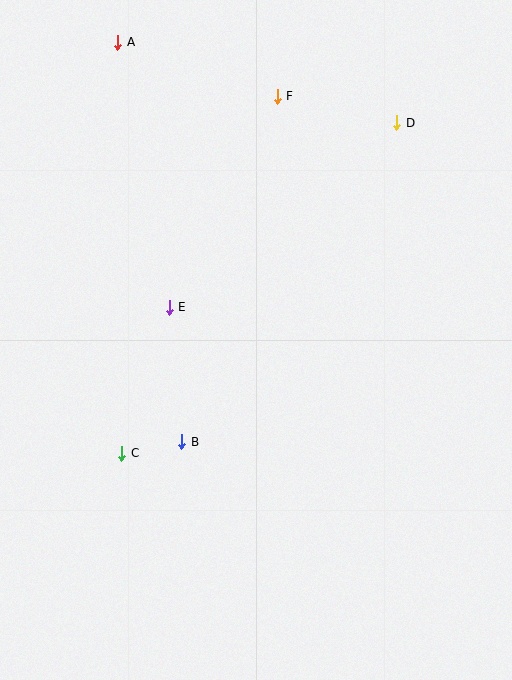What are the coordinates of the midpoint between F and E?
The midpoint between F and E is at (223, 202).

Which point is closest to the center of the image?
Point E at (169, 307) is closest to the center.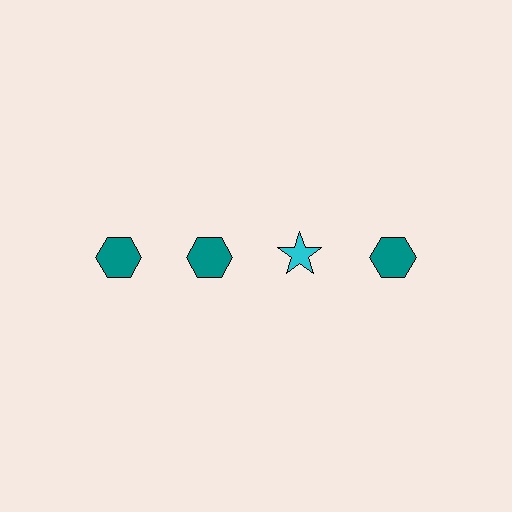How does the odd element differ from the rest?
It differs in both color (cyan instead of teal) and shape (star instead of hexagon).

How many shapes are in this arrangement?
There are 4 shapes arranged in a grid pattern.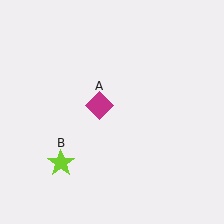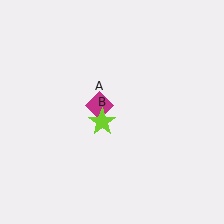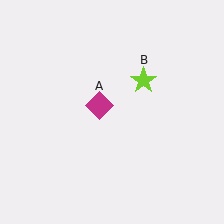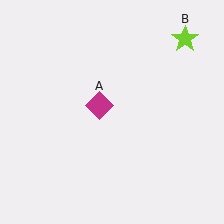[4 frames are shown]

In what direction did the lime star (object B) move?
The lime star (object B) moved up and to the right.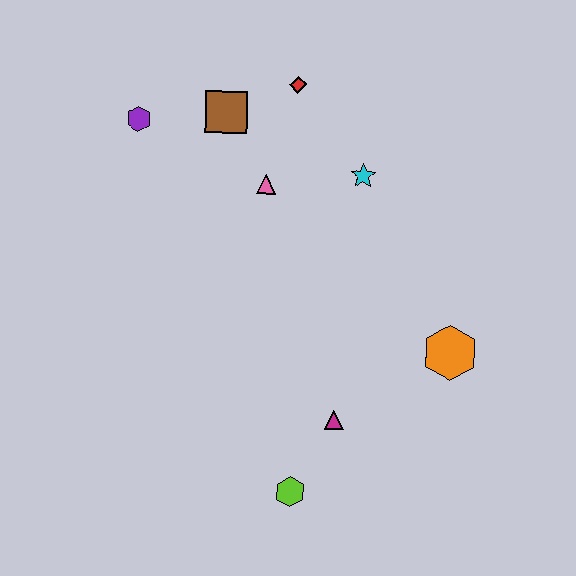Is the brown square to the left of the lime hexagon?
Yes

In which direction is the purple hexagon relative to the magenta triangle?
The purple hexagon is above the magenta triangle.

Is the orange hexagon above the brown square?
No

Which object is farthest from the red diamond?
The lime hexagon is farthest from the red diamond.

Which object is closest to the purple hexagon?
The brown square is closest to the purple hexagon.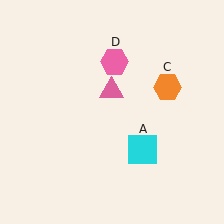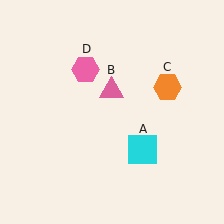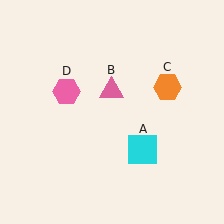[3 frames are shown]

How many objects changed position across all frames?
1 object changed position: pink hexagon (object D).